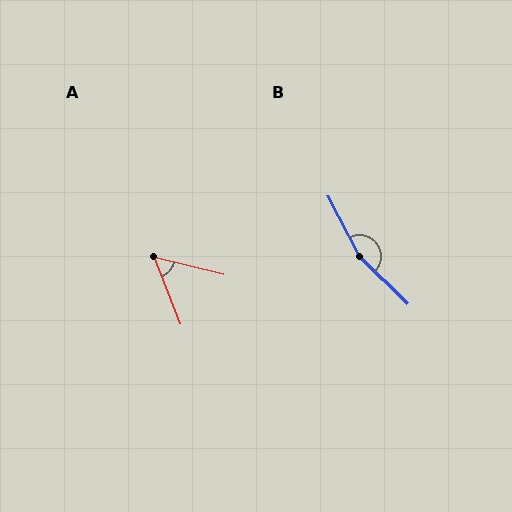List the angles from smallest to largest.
A (55°), B (162°).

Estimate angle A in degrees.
Approximately 55 degrees.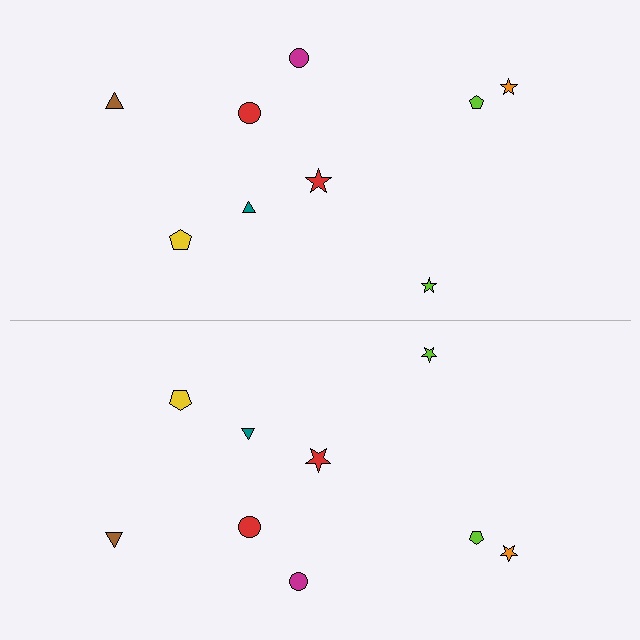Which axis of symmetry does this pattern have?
The pattern has a horizontal axis of symmetry running through the center of the image.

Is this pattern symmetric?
Yes, this pattern has bilateral (reflection) symmetry.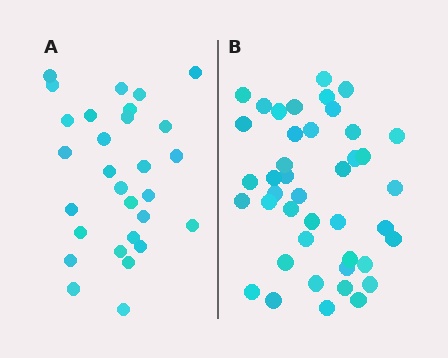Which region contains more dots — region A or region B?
Region B (the right region) has more dots.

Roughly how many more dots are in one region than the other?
Region B has approximately 15 more dots than region A.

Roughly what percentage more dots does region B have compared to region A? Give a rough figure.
About 45% more.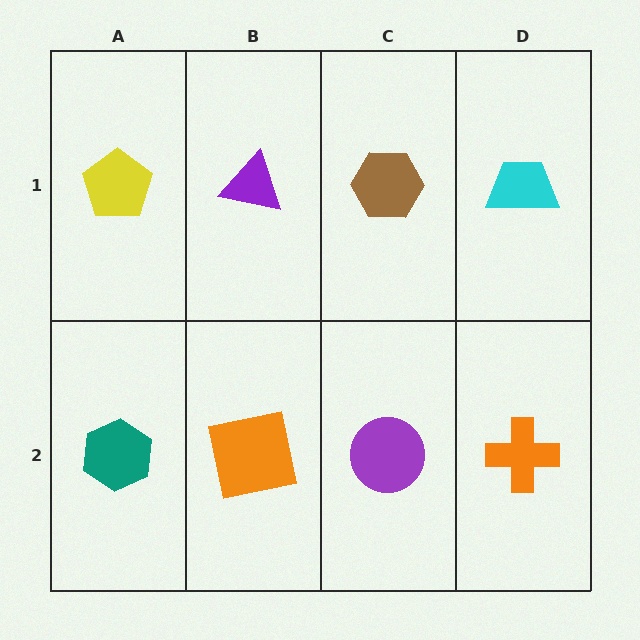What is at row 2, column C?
A purple circle.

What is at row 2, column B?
An orange square.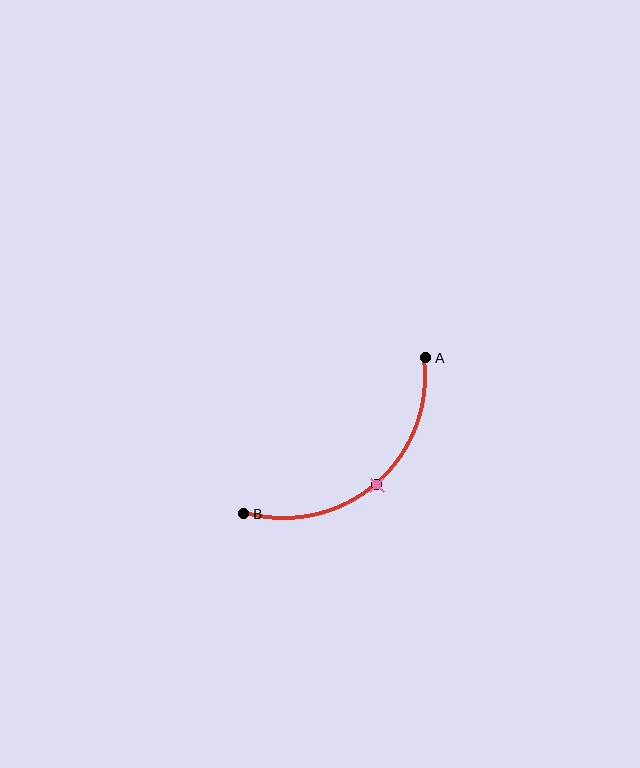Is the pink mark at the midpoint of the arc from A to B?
Yes. The pink mark lies on the arc at equal arc-length from both A and B — it is the arc midpoint.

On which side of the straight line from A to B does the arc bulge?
The arc bulges below and to the right of the straight line connecting A and B.